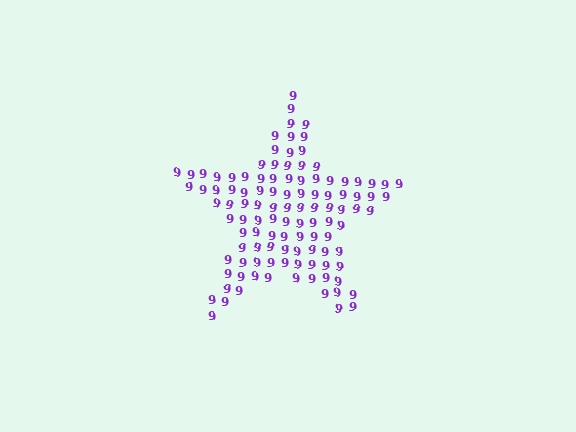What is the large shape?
The large shape is a star.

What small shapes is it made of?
It is made of small digit 9's.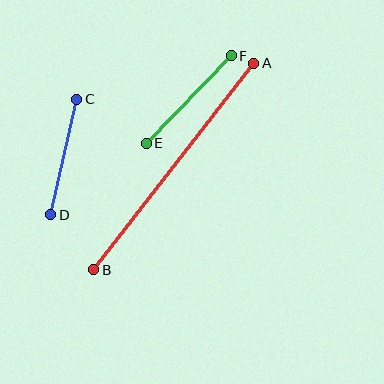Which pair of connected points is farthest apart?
Points A and B are farthest apart.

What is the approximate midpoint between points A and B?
The midpoint is at approximately (174, 166) pixels.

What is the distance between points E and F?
The distance is approximately 122 pixels.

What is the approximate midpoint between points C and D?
The midpoint is at approximately (64, 157) pixels.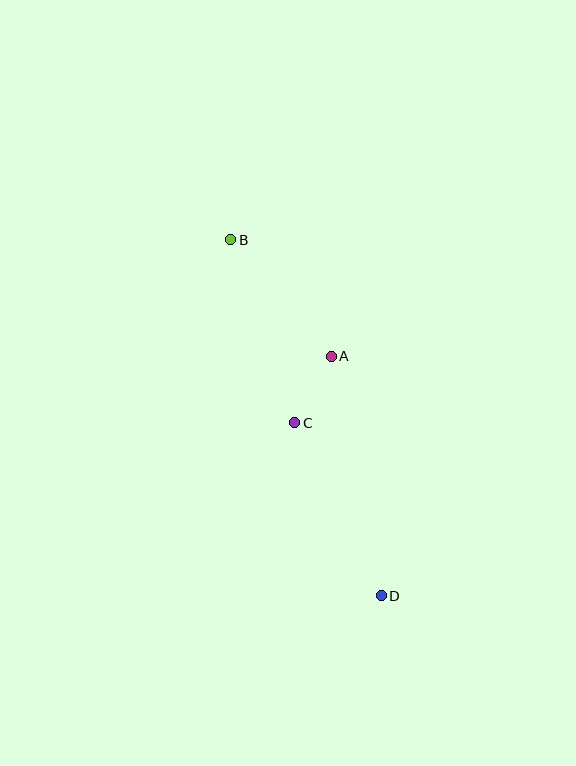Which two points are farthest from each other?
Points B and D are farthest from each other.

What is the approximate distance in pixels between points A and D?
The distance between A and D is approximately 245 pixels.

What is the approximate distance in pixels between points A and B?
The distance between A and B is approximately 154 pixels.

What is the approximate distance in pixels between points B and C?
The distance between B and C is approximately 194 pixels.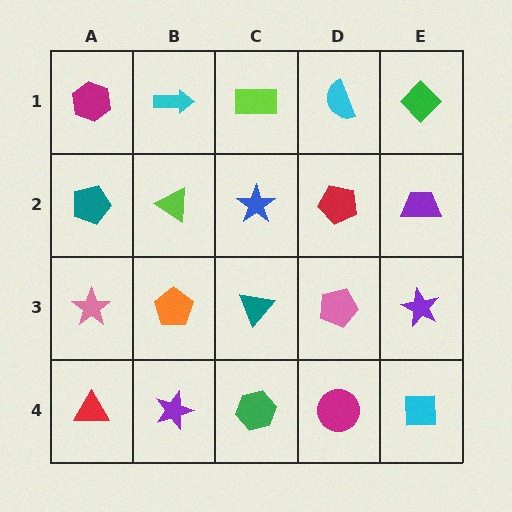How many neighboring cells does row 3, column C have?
4.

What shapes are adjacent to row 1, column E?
A purple trapezoid (row 2, column E), a cyan semicircle (row 1, column D).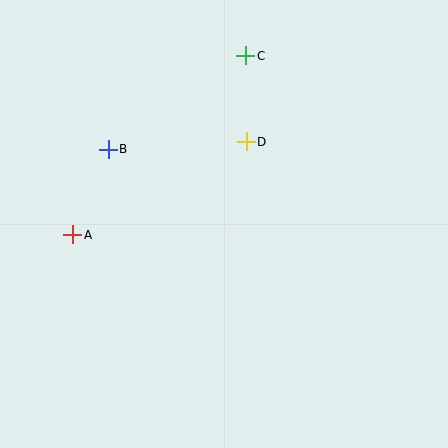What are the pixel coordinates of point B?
Point B is at (108, 149).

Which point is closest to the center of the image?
Point D at (246, 142) is closest to the center.